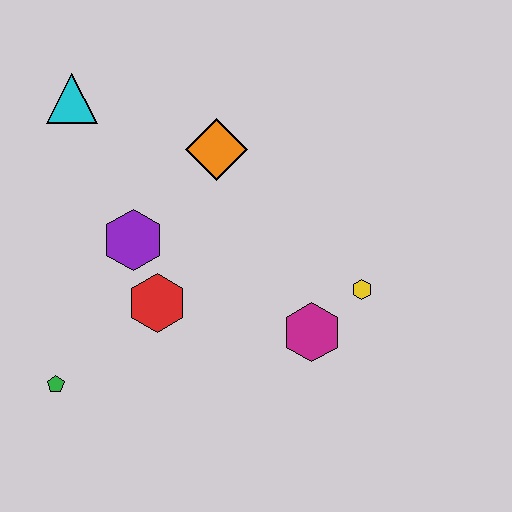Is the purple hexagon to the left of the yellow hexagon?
Yes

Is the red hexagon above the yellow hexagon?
No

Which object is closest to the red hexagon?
The purple hexagon is closest to the red hexagon.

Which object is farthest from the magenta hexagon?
The cyan triangle is farthest from the magenta hexagon.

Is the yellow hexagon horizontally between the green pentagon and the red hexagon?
No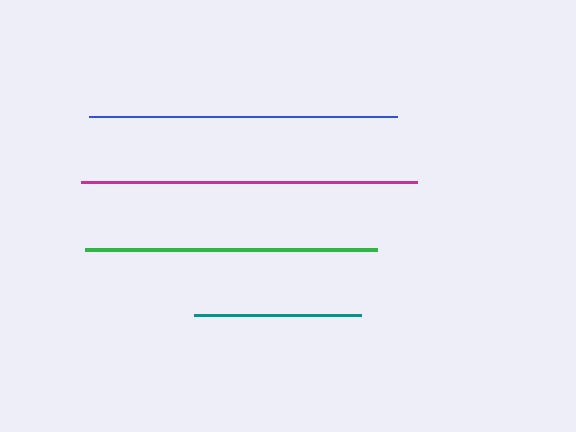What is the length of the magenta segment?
The magenta segment is approximately 336 pixels long.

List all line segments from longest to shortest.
From longest to shortest: magenta, blue, green, teal.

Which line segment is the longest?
The magenta line is the longest at approximately 336 pixels.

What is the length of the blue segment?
The blue segment is approximately 307 pixels long.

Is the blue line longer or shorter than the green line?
The blue line is longer than the green line.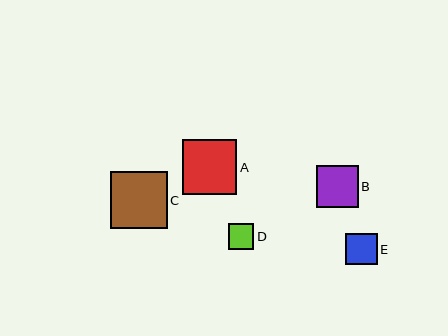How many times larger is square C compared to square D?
Square C is approximately 2.2 times the size of square D.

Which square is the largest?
Square C is the largest with a size of approximately 57 pixels.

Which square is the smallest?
Square D is the smallest with a size of approximately 26 pixels.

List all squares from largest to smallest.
From largest to smallest: C, A, B, E, D.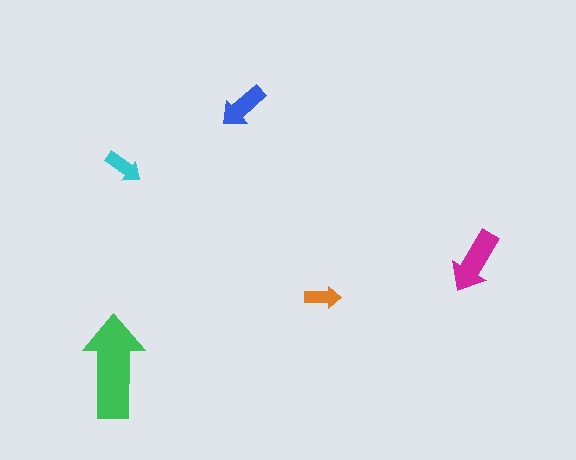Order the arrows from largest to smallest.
the green one, the magenta one, the blue one, the cyan one, the orange one.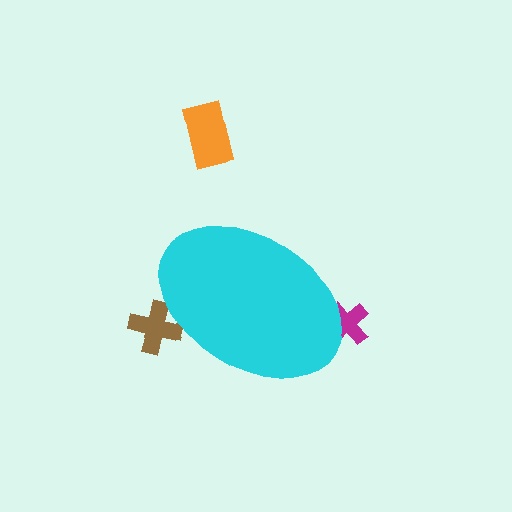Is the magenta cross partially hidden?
Yes, the magenta cross is partially hidden behind the cyan ellipse.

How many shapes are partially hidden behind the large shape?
2 shapes are partially hidden.